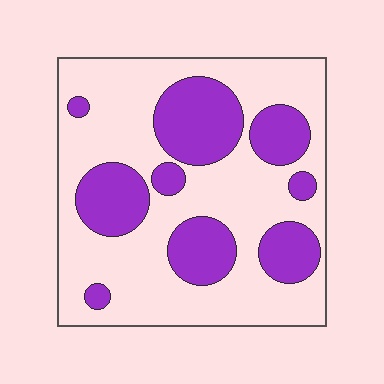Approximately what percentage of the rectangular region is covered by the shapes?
Approximately 30%.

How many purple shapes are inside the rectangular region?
9.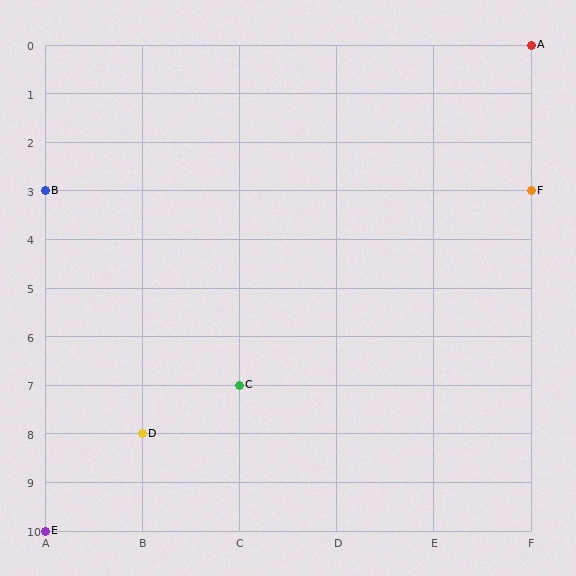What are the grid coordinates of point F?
Point F is at grid coordinates (F, 3).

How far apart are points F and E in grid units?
Points F and E are 5 columns and 7 rows apart (about 8.6 grid units diagonally).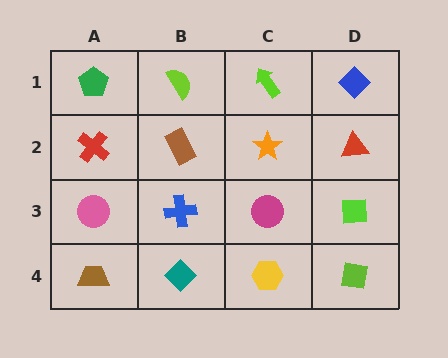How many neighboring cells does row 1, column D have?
2.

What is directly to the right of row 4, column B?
A yellow hexagon.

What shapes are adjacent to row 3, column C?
An orange star (row 2, column C), a yellow hexagon (row 4, column C), a blue cross (row 3, column B), a lime square (row 3, column D).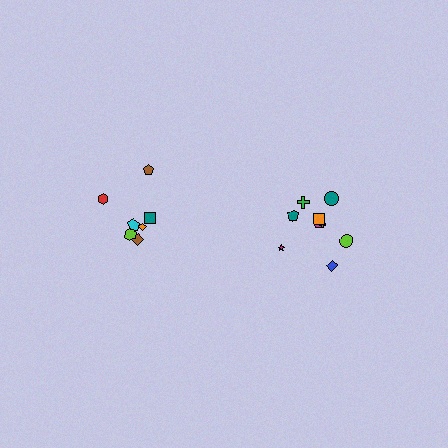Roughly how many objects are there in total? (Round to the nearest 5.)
Roughly 15 objects in total.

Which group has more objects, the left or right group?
The right group.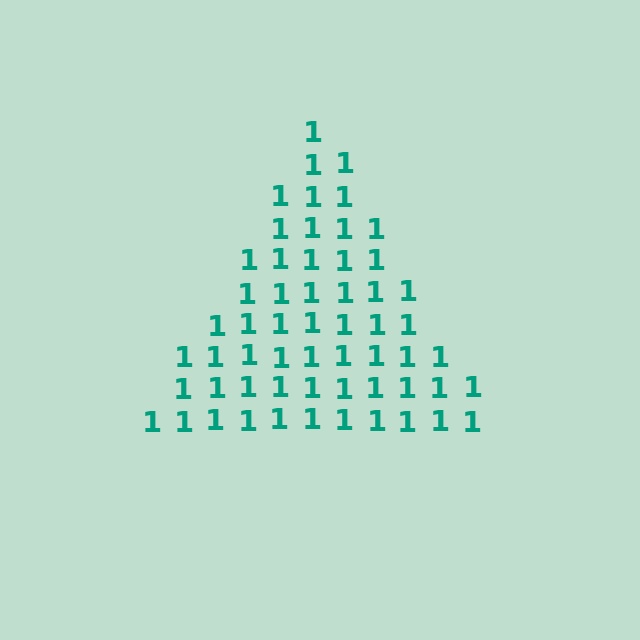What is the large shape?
The large shape is a triangle.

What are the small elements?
The small elements are digit 1's.